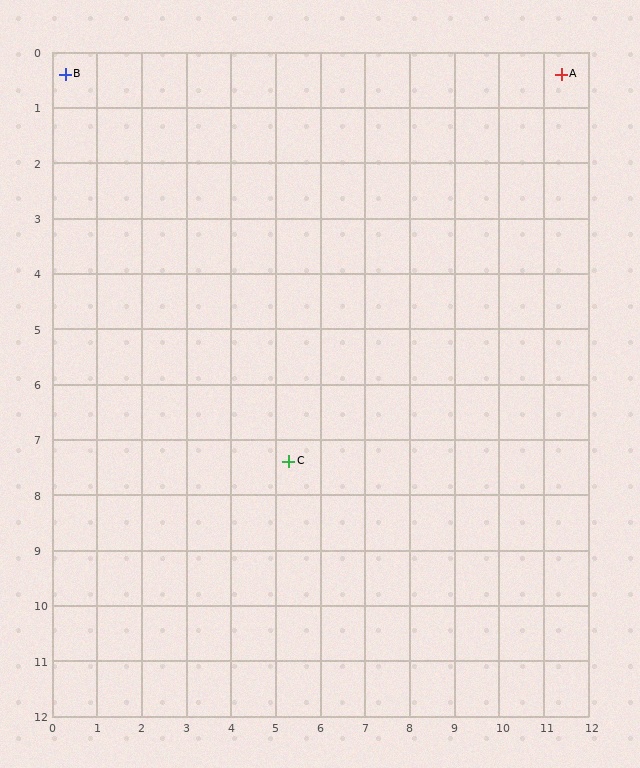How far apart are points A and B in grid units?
Points A and B are about 11.1 grid units apart.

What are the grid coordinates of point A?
Point A is at approximately (11.4, 0.4).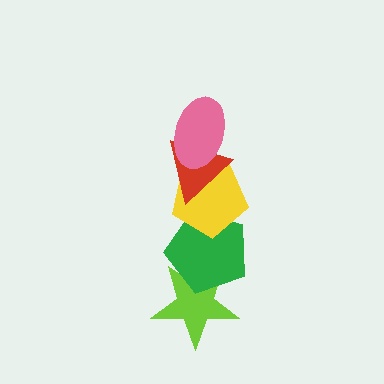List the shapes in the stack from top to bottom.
From top to bottom: the pink ellipse, the red triangle, the yellow pentagon, the green pentagon, the lime star.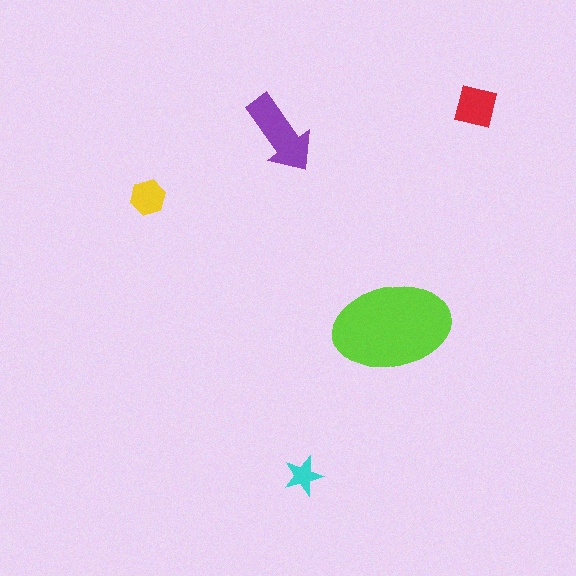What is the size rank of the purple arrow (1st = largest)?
2nd.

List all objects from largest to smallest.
The lime ellipse, the purple arrow, the red square, the yellow hexagon, the cyan star.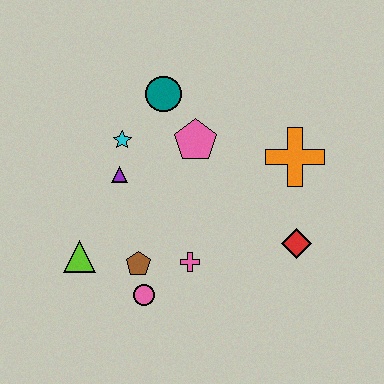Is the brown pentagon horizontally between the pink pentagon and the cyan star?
Yes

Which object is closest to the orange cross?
The red diamond is closest to the orange cross.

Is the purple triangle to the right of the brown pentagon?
No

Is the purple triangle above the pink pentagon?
No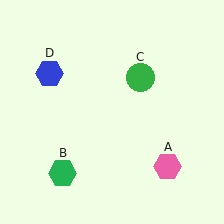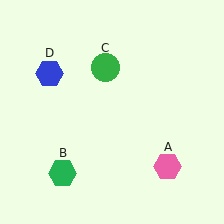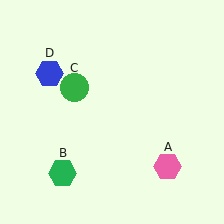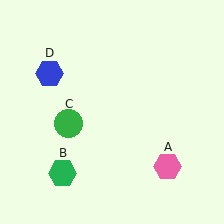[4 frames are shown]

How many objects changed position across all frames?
1 object changed position: green circle (object C).